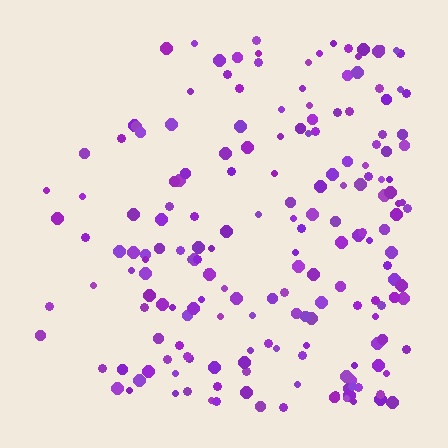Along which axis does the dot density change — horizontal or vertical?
Horizontal.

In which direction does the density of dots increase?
From left to right, with the right side densest.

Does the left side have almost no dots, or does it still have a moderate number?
Still a moderate number, just noticeably fewer than the right.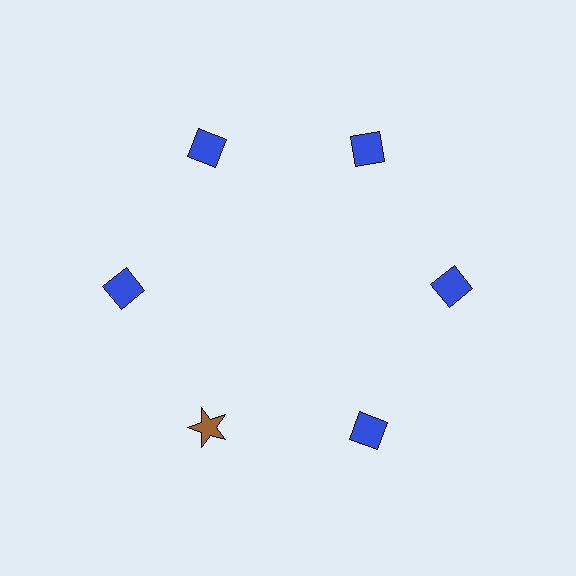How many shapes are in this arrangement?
There are 6 shapes arranged in a ring pattern.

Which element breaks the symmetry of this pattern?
The brown star at roughly the 7 o'clock position breaks the symmetry. All other shapes are blue diamonds.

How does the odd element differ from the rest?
It differs in both color (brown instead of blue) and shape (star instead of diamond).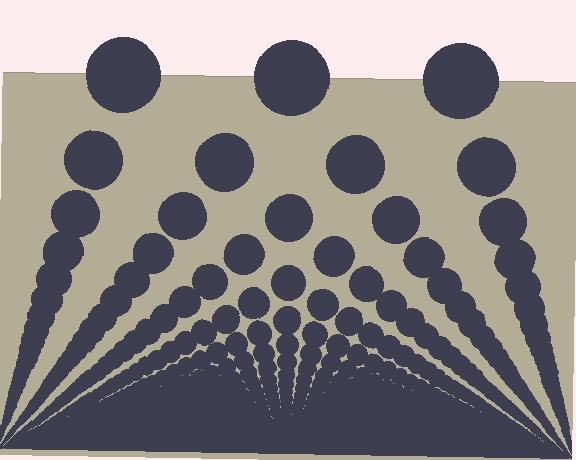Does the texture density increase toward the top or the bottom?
Density increases toward the bottom.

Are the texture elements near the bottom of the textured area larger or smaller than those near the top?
Smaller. The gradient is inverted — elements near the bottom are smaller and denser.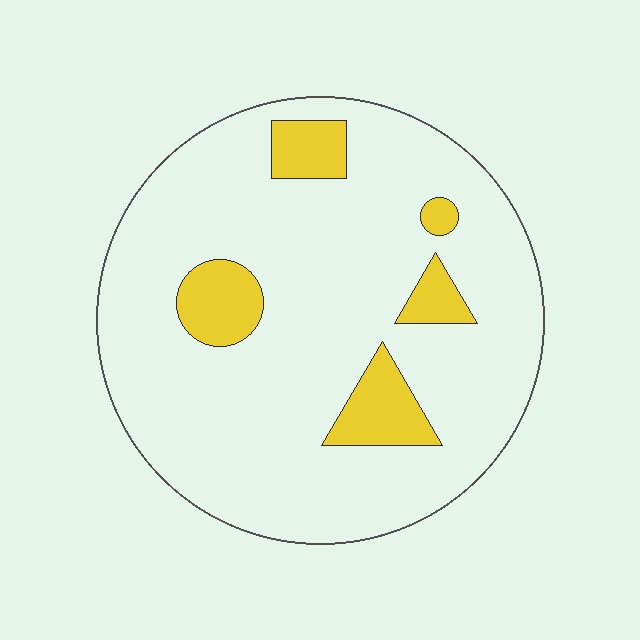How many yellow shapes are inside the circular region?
5.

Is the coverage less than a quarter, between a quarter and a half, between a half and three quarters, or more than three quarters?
Less than a quarter.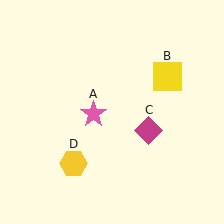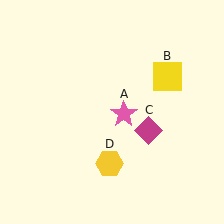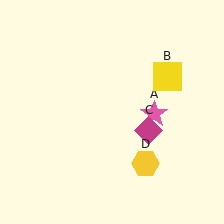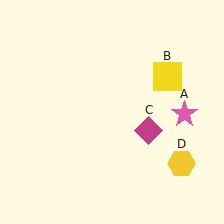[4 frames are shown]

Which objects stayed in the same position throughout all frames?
Yellow square (object B) and magenta diamond (object C) remained stationary.